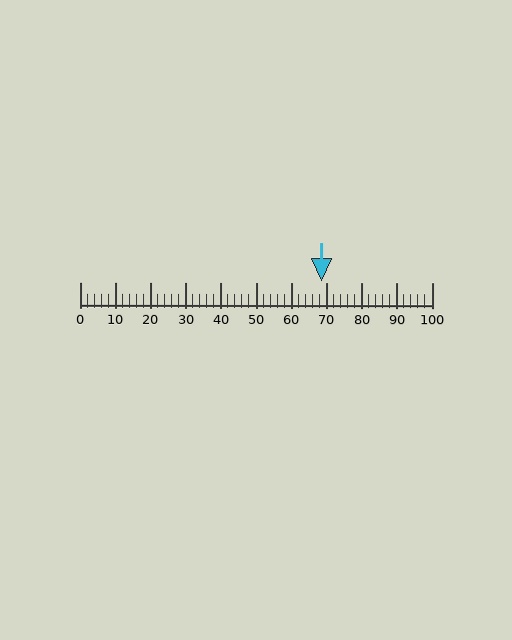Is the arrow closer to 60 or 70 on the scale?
The arrow is closer to 70.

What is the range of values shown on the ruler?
The ruler shows values from 0 to 100.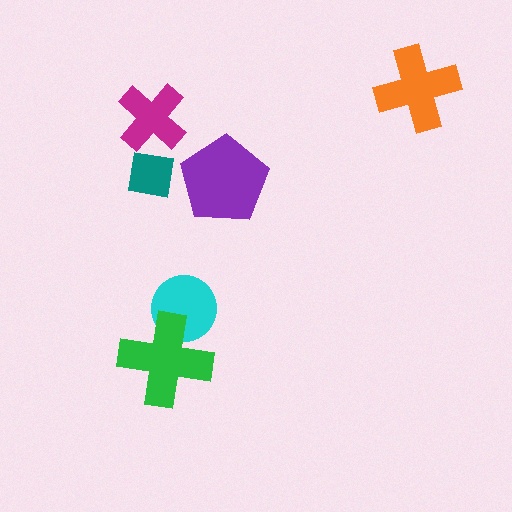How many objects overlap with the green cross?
1 object overlaps with the green cross.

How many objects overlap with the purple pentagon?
0 objects overlap with the purple pentagon.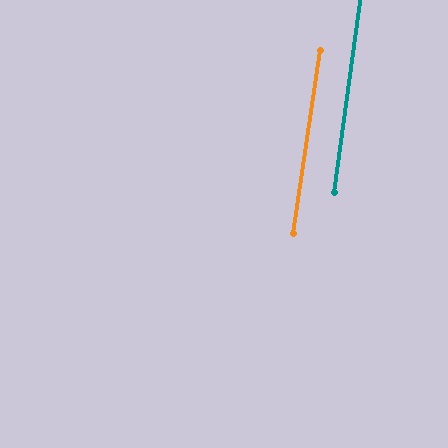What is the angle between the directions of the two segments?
Approximately 1 degree.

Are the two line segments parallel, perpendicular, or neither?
Parallel — their directions differ by only 0.6°.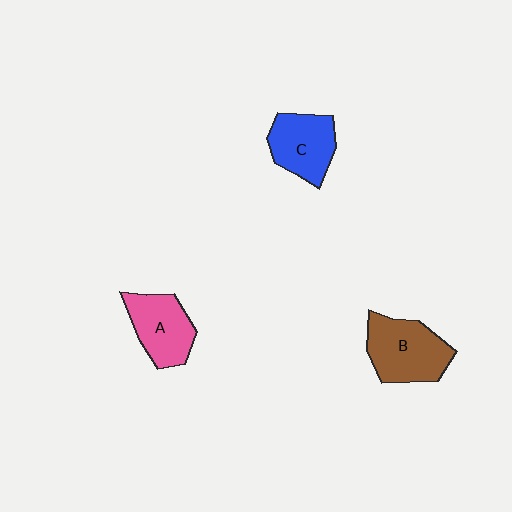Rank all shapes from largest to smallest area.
From largest to smallest: B (brown), A (pink), C (blue).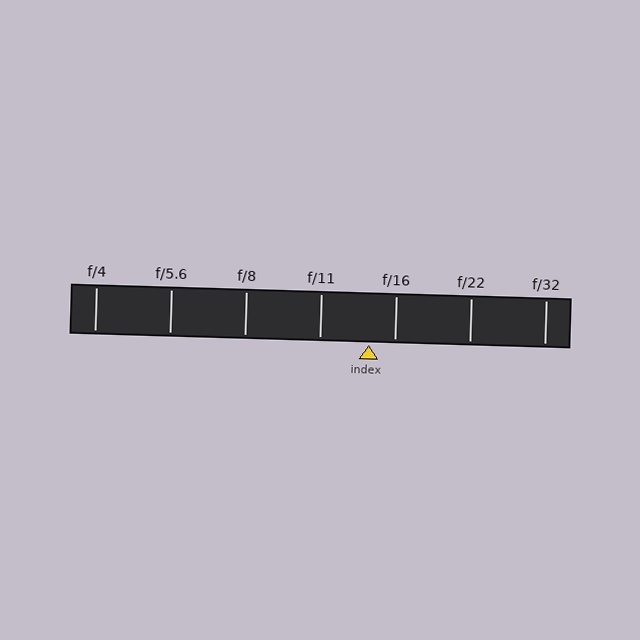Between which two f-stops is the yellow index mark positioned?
The index mark is between f/11 and f/16.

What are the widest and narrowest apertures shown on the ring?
The widest aperture shown is f/4 and the narrowest is f/32.